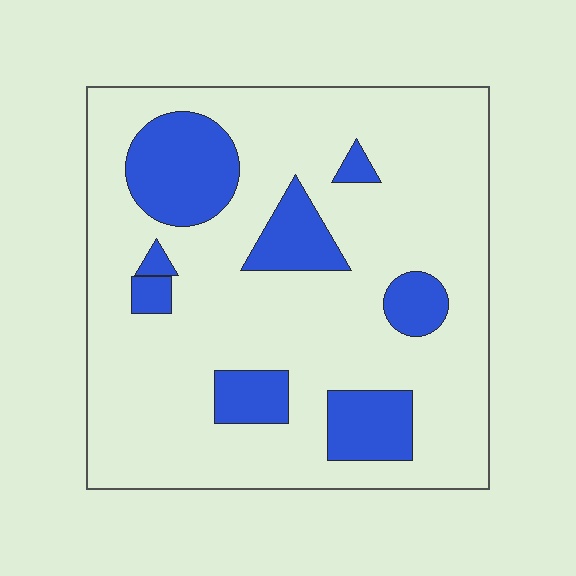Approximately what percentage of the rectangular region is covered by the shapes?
Approximately 20%.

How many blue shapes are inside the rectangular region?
8.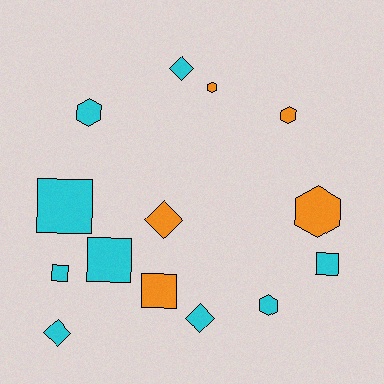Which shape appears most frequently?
Hexagon, with 5 objects.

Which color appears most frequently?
Cyan, with 9 objects.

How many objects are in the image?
There are 14 objects.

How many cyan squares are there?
There are 4 cyan squares.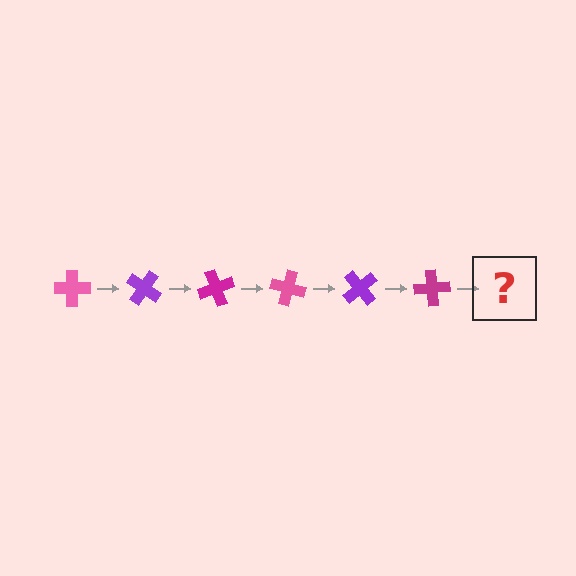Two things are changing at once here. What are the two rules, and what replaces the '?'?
The two rules are that it rotates 35 degrees each step and the color cycles through pink, purple, and magenta. The '?' should be a pink cross, rotated 210 degrees from the start.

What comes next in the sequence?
The next element should be a pink cross, rotated 210 degrees from the start.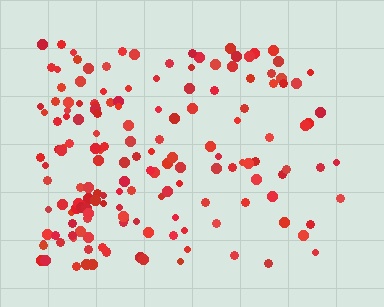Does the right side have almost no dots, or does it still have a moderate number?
Still a moderate number, just noticeably fewer than the left.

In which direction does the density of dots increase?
From right to left, with the left side densest.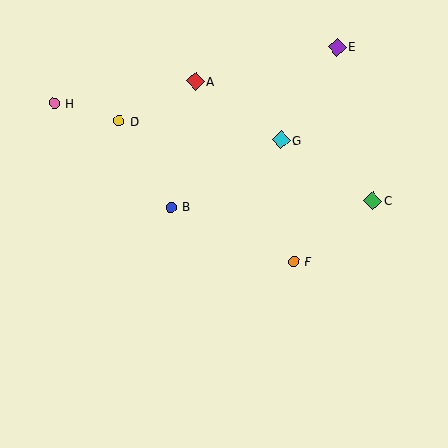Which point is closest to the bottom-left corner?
Point B is closest to the bottom-left corner.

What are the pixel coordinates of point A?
Point A is at (195, 81).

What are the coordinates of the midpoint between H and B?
The midpoint between H and B is at (113, 155).